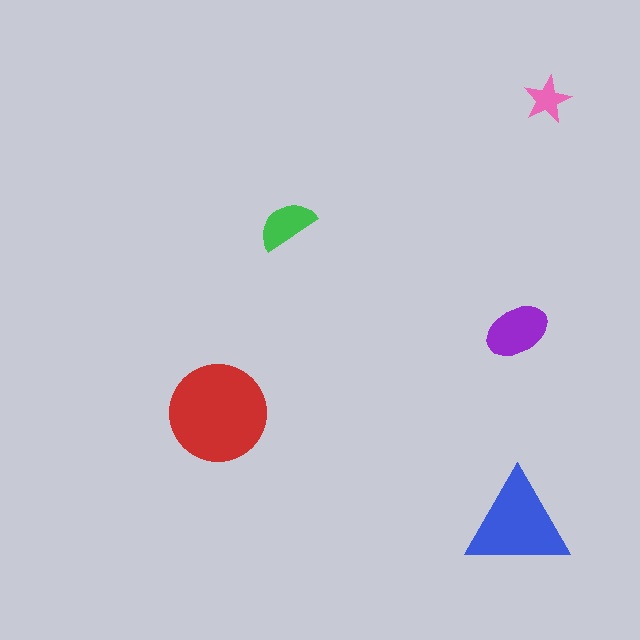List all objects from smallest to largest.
The pink star, the green semicircle, the purple ellipse, the blue triangle, the red circle.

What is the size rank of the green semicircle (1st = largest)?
4th.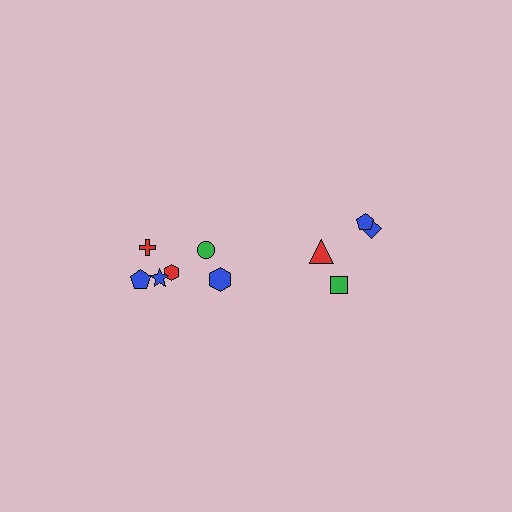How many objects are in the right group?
There are 4 objects.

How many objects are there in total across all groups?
There are 10 objects.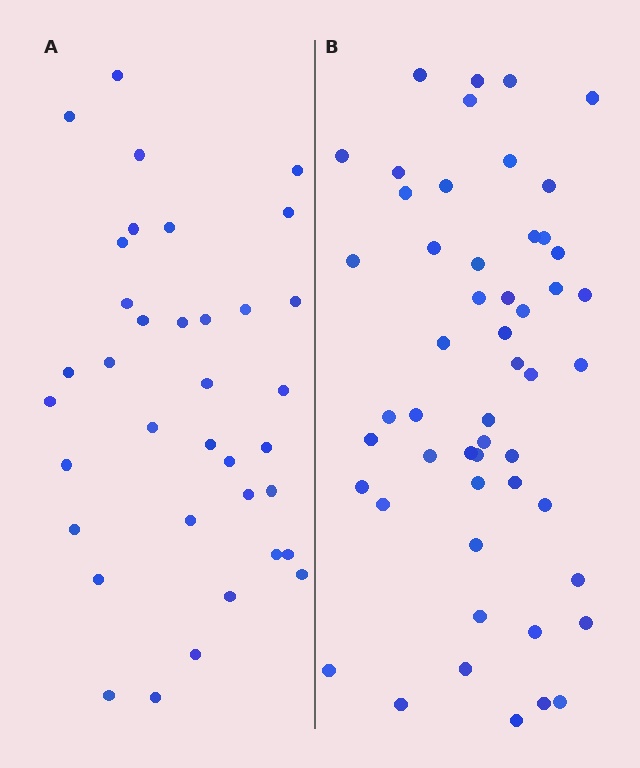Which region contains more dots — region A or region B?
Region B (the right region) has more dots.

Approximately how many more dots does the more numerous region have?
Region B has approximately 15 more dots than region A.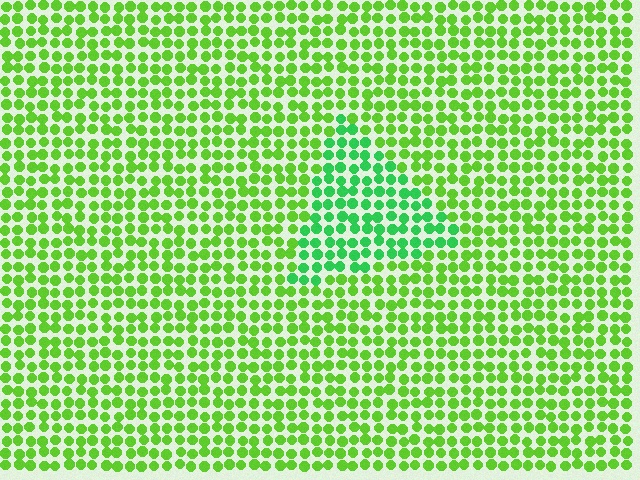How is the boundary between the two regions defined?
The boundary is defined purely by a slight shift in hue (about 33 degrees). Spacing, size, and orientation are identical on both sides.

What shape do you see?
I see a triangle.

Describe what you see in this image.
The image is filled with small lime elements in a uniform arrangement. A triangle-shaped region is visible where the elements are tinted to a slightly different hue, forming a subtle color boundary.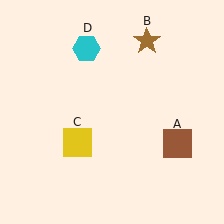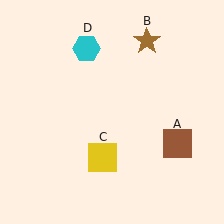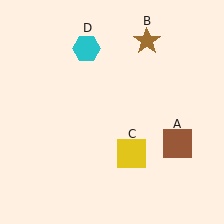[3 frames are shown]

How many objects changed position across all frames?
1 object changed position: yellow square (object C).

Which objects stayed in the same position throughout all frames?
Brown square (object A) and brown star (object B) and cyan hexagon (object D) remained stationary.